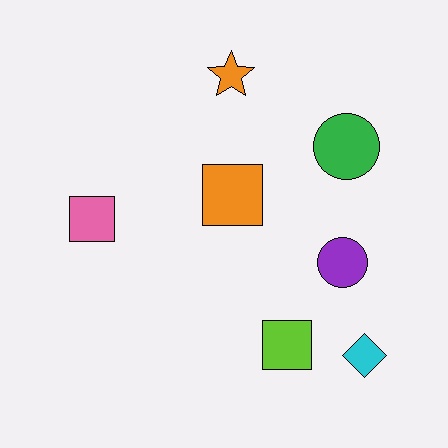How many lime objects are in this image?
There is 1 lime object.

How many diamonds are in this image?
There is 1 diamond.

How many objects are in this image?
There are 7 objects.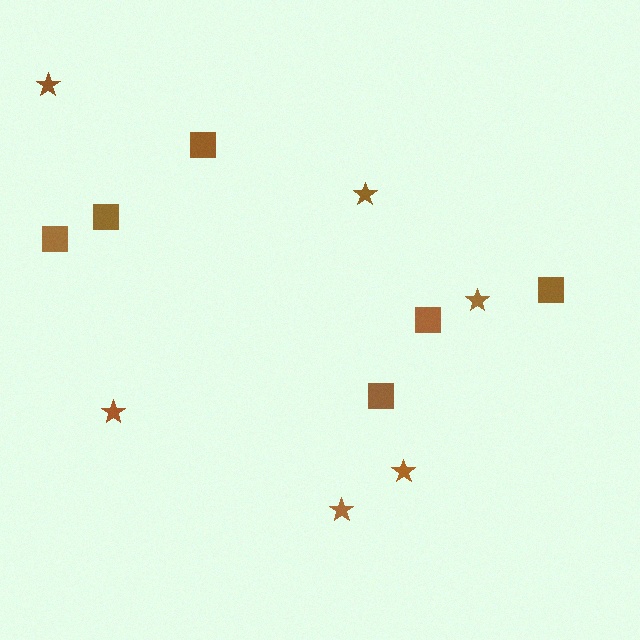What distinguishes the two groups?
There are 2 groups: one group of squares (6) and one group of stars (6).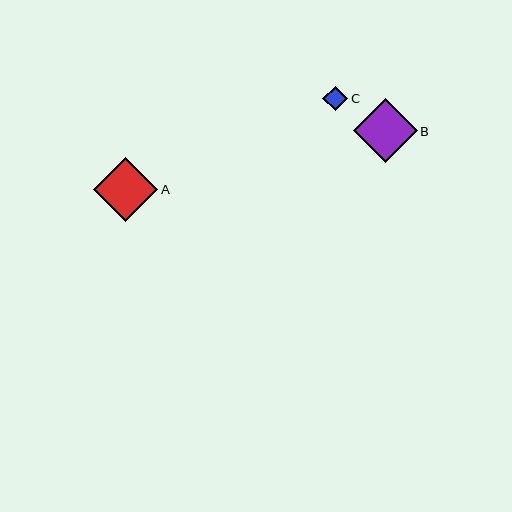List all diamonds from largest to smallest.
From largest to smallest: A, B, C.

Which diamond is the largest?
Diamond A is the largest with a size of approximately 64 pixels.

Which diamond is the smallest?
Diamond C is the smallest with a size of approximately 25 pixels.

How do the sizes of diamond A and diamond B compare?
Diamond A and diamond B are approximately the same size.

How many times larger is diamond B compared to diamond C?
Diamond B is approximately 2.6 times the size of diamond C.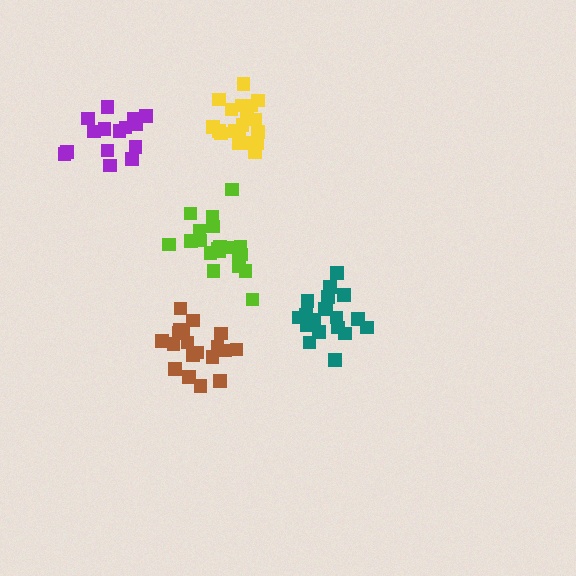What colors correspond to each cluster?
The clusters are colored: brown, teal, yellow, purple, lime.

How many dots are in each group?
Group 1: 19 dots, Group 2: 20 dots, Group 3: 19 dots, Group 4: 15 dots, Group 5: 20 dots (93 total).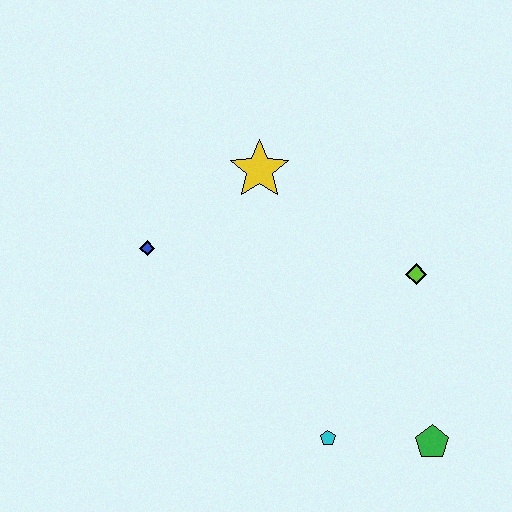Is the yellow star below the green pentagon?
No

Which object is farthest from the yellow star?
The green pentagon is farthest from the yellow star.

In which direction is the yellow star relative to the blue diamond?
The yellow star is to the right of the blue diamond.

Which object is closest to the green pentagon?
The cyan pentagon is closest to the green pentagon.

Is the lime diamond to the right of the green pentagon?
No